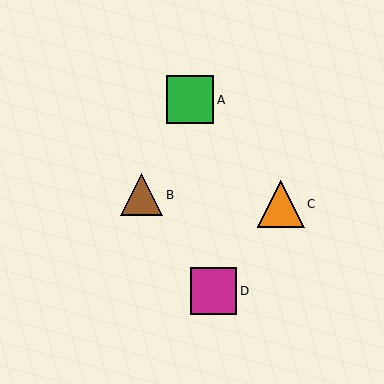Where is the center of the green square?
The center of the green square is at (190, 100).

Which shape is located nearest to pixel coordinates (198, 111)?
The green square (labeled A) at (190, 100) is nearest to that location.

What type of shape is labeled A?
Shape A is a green square.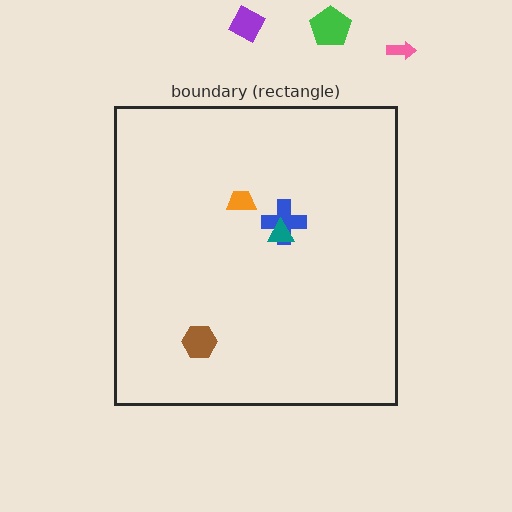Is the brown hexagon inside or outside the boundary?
Inside.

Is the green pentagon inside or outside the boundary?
Outside.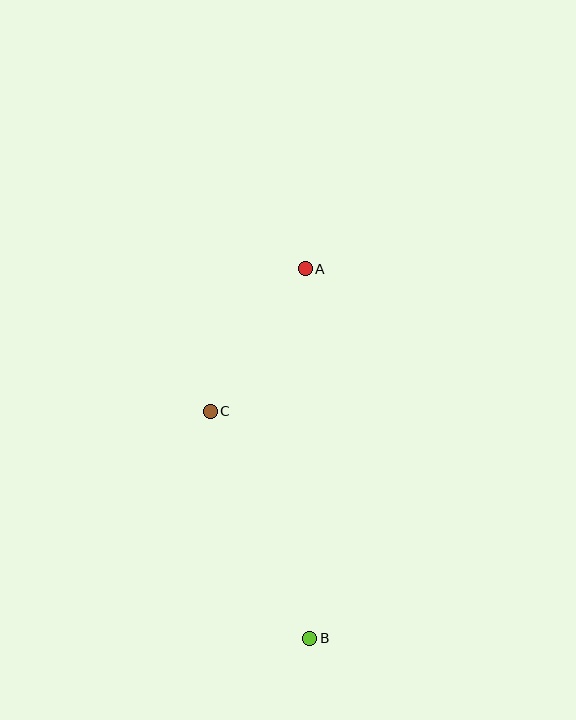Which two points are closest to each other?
Points A and C are closest to each other.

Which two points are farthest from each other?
Points A and B are farthest from each other.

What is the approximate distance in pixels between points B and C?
The distance between B and C is approximately 248 pixels.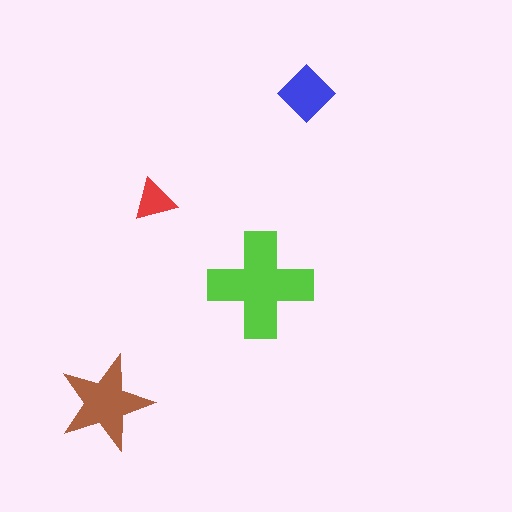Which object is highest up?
The blue diamond is topmost.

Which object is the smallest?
The red triangle.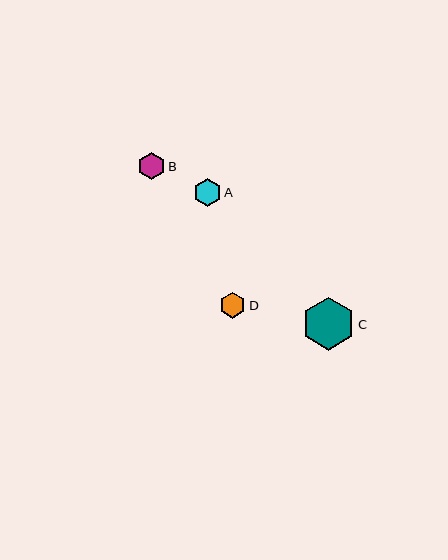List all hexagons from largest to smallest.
From largest to smallest: C, A, B, D.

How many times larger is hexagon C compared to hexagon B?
Hexagon C is approximately 1.9 times the size of hexagon B.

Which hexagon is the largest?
Hexagon C is the largest with a size of approximately 53 pixels.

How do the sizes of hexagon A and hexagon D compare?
Hexagon A and hexagon D are approximately the same size.